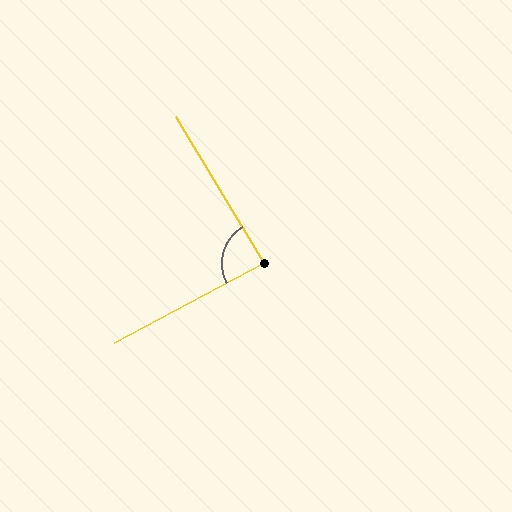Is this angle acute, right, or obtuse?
It is approximately a right angle.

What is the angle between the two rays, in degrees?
Approximately 87 degrees.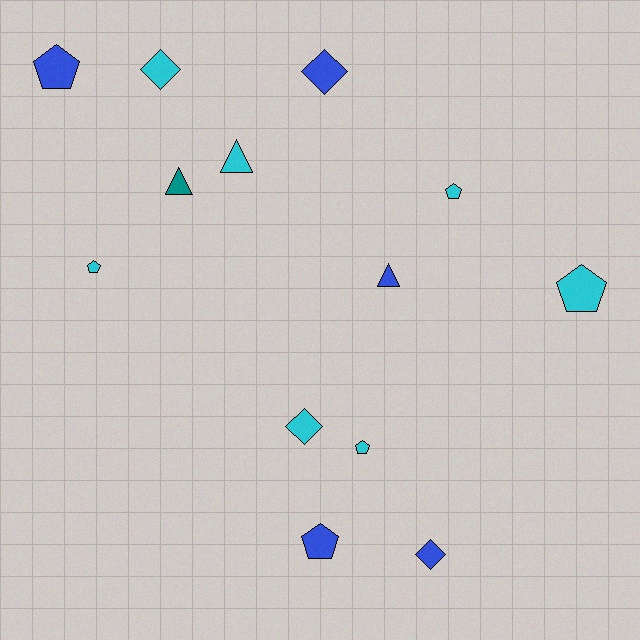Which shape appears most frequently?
Pentagon, with 6 objects.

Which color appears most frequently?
Cyan, with 7 objects.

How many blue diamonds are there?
There are 2 blue diamonds.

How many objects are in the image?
There are 13 objects.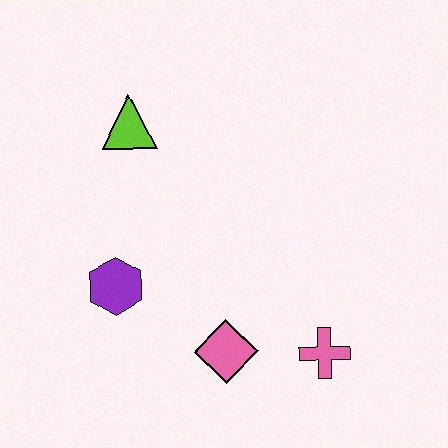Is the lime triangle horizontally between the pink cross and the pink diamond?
No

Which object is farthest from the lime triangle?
The pink cross is farthest from the lime triangle.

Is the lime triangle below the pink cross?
No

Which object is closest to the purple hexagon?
The pink diamond is closest to the purple hexagon.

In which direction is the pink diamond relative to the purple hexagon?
The pink diamond is to the right of the purple hexagon.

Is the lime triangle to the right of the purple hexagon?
Yes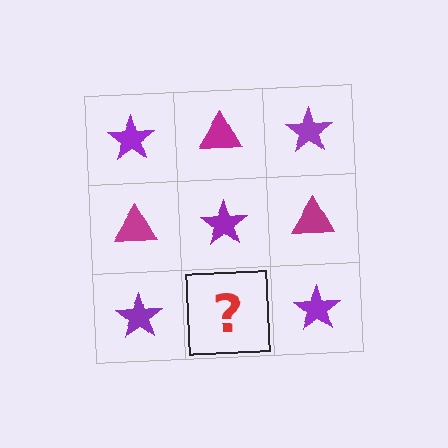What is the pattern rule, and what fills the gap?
The rule is that it alternates purple star and magenta triangle in a checkerboard pattern. The gap should be filled with a magenta triangle.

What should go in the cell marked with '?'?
The missing cell should contain a magenta triangle.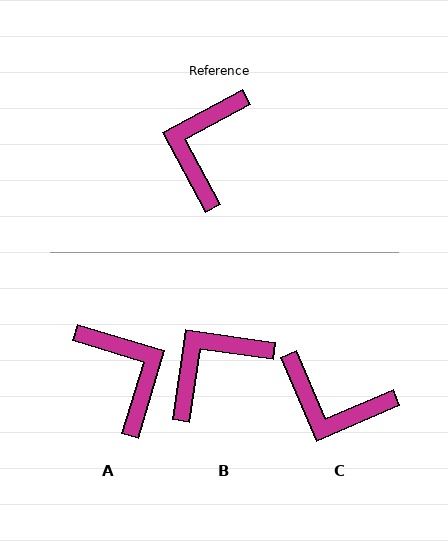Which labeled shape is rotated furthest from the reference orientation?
A, about 135 degrees away.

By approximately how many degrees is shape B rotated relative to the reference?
Approximately 36 degrees clockwise.